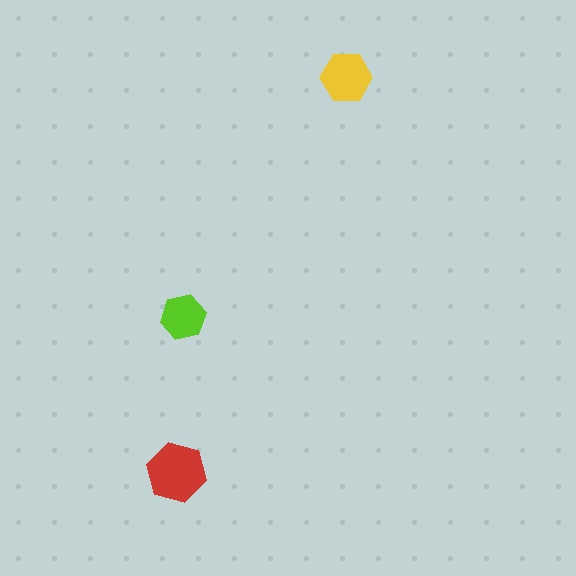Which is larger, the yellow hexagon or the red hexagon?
The red one.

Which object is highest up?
The yellow hexagon is topmost.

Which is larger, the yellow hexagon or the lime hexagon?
The yellow one.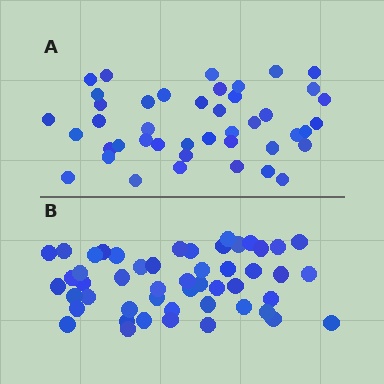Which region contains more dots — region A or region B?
Region B (the bottom region) has more dots.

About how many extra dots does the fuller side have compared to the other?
Region B has roughly 8 or so more dots than region A.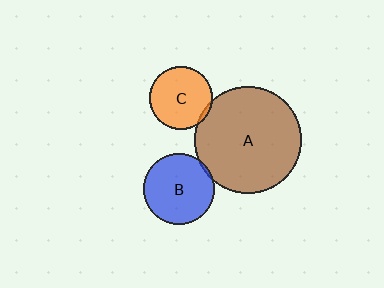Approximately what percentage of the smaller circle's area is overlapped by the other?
Approximately 5%.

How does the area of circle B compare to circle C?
Approximately 1.3 times.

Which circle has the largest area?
Circle A (brown).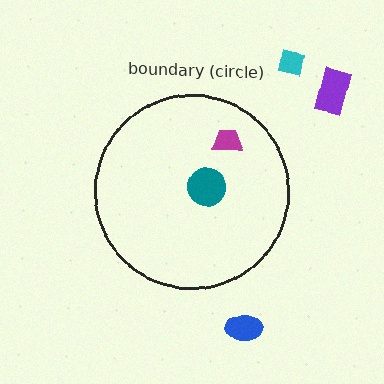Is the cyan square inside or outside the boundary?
Outside.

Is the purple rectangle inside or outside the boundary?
Outside.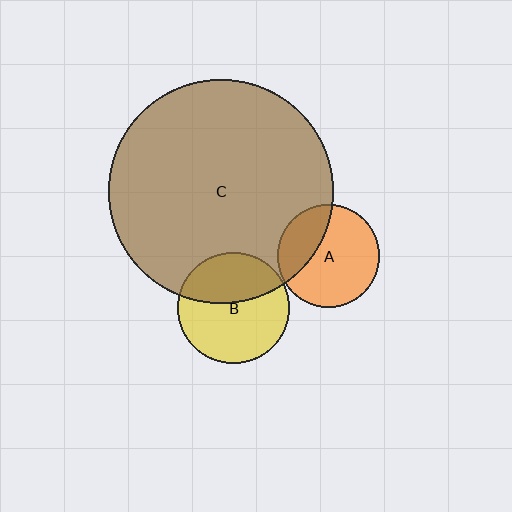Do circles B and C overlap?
Yes.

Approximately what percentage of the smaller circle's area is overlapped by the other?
Approximately 40%.